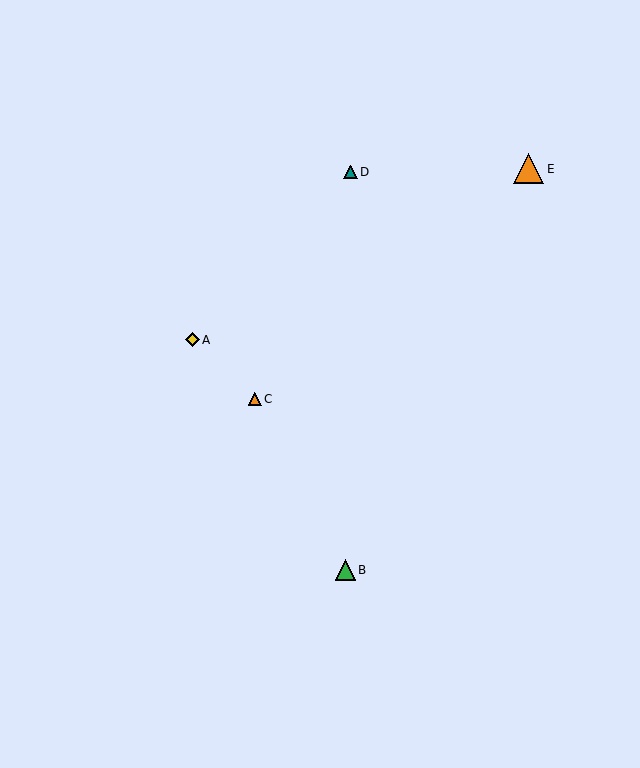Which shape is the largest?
The orange triangle (labeled E) is the largest.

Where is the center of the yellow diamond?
The center of the yellow diamond is at (192, 340).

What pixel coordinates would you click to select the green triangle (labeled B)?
Click at (345, 570) to select the green triangle B.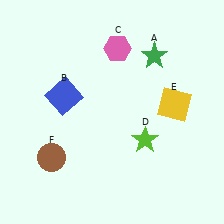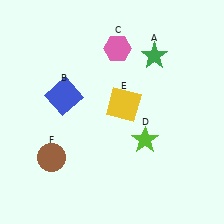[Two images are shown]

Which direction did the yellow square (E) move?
The yellow square (E) moved left.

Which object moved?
The yellow square (E) moved left.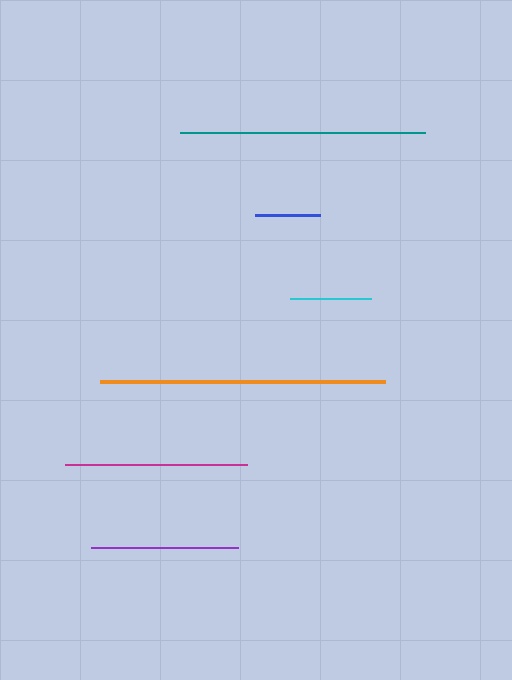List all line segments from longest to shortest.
From longest to shortest: orange, teal, magenta, purple, cyan, blue.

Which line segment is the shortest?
The blue line is the shortest at approximately 65 pixels.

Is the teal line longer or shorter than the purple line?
The teal line is longer than the purple line.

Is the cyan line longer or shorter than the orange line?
The orange line is longer than the cyan line.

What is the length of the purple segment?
The purple segment is approximately 147 pixels long.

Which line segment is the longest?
The orange line is the longest at approximately 285 pixels.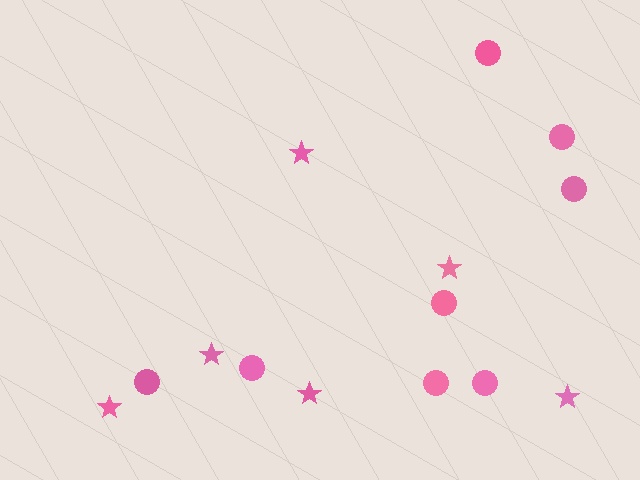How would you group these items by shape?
There are 2 groups: one group of circles (8) and one group of stars (6).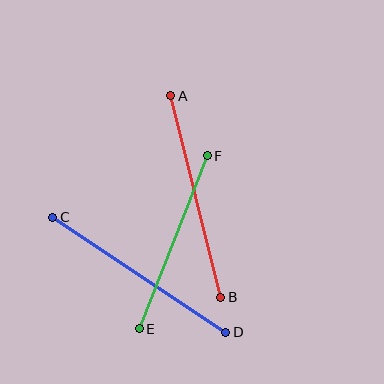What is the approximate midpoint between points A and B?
The midpoint is at approximately (196, 197) pixels.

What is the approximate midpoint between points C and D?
The midpoint is at approximately (139, 275) pixels.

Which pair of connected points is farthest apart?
Points C and D are farthest apart.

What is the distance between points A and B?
The distance is approximately 207 pixels.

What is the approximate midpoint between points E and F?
The midpoint is at approximately (173, 242) pixels.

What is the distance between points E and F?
The distance is approximately 186 pixels.